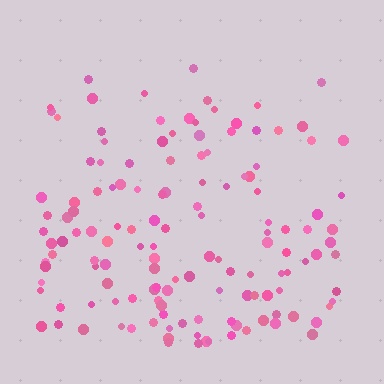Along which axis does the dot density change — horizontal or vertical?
Vertical.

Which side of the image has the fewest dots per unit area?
The top.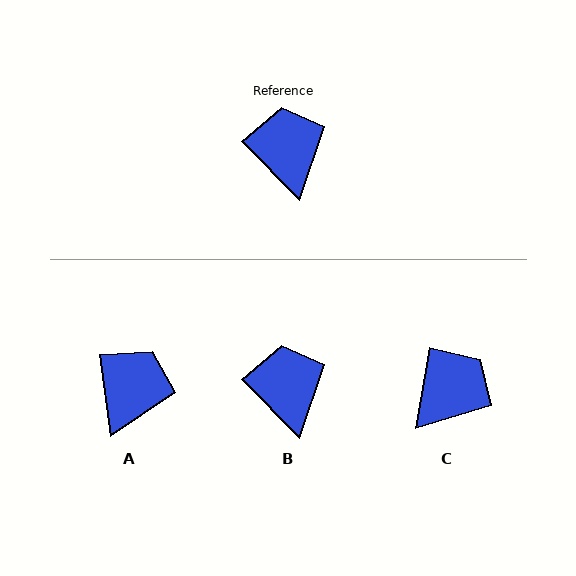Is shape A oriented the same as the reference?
No, it is off by about 37 degrees.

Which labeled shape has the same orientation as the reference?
B.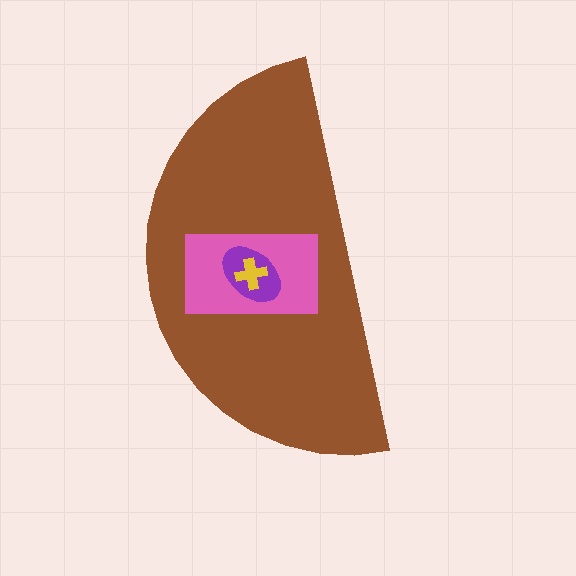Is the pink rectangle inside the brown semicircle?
Yes.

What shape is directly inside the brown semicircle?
The pink rectangle.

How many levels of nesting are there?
4.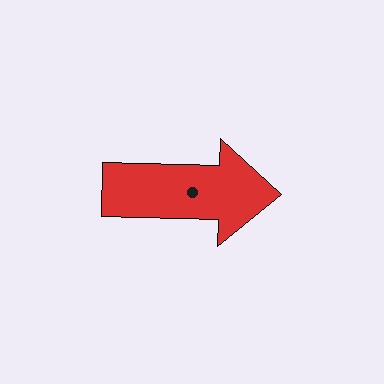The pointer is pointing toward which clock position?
Roughly 3 o'clock.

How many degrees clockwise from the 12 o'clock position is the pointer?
Approximately 92 degrees.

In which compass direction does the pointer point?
East.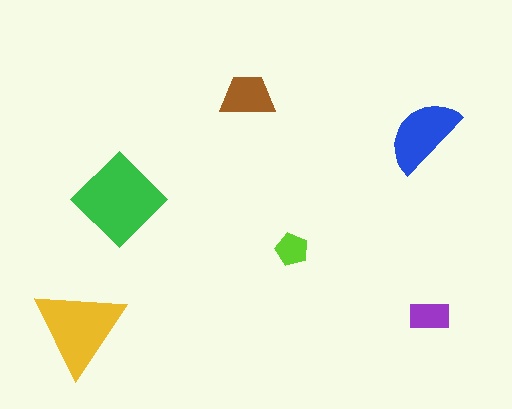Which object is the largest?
The green diamond.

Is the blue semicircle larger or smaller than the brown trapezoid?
Larger.